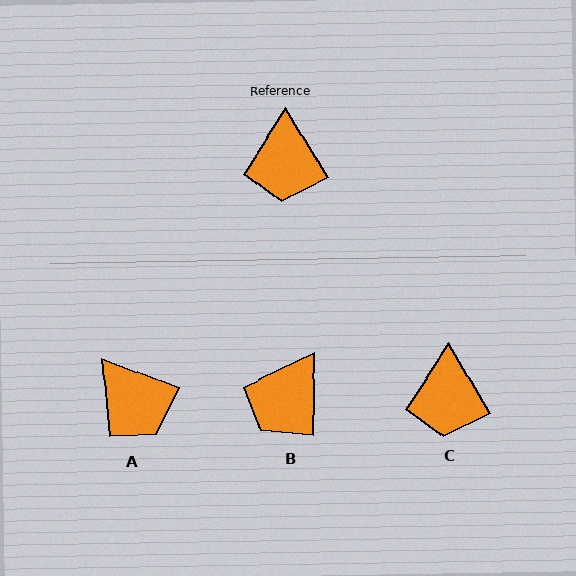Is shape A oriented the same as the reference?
No, it is off by about 38 degrees.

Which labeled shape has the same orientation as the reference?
C.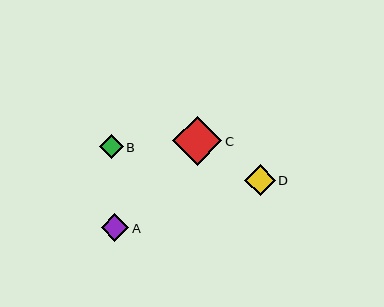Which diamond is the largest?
Diamond C is the largest with a size of approximately 49 pixels.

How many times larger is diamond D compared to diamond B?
Diamond D is approximately 1.3 times the size of diamond B.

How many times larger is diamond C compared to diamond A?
Diamond C is approximately 1.8 times the size of diamond A.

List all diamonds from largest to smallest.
From largest to smallest: C, D, A, B.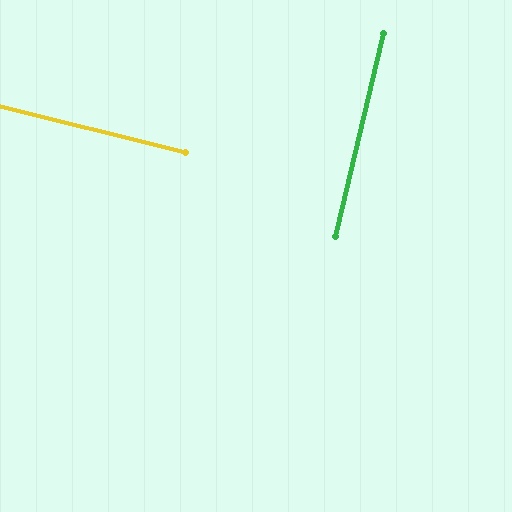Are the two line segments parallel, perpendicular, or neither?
Perpendicular — they meet at approximately 89°.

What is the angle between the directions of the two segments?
Approximately 89 degrees.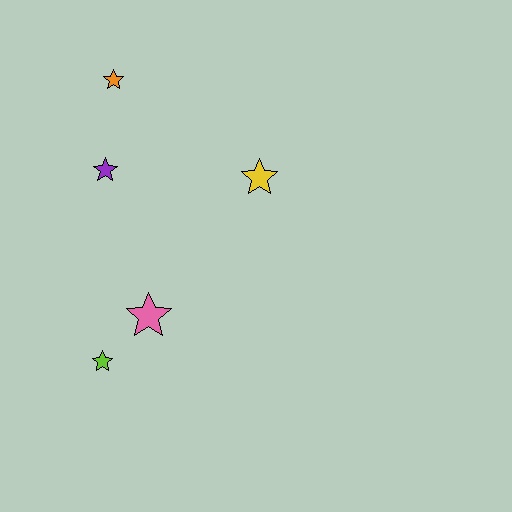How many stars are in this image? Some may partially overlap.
There are 5 stars.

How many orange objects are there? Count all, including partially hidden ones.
There is 1 orange object.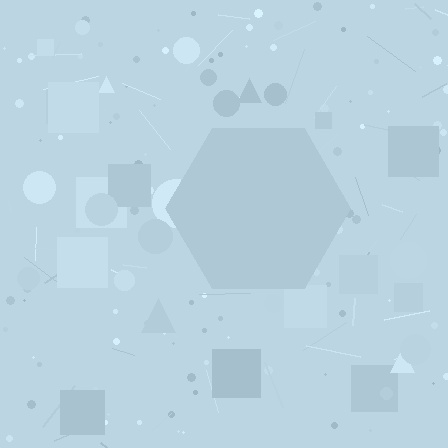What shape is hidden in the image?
A hexagon is hidden in the image.